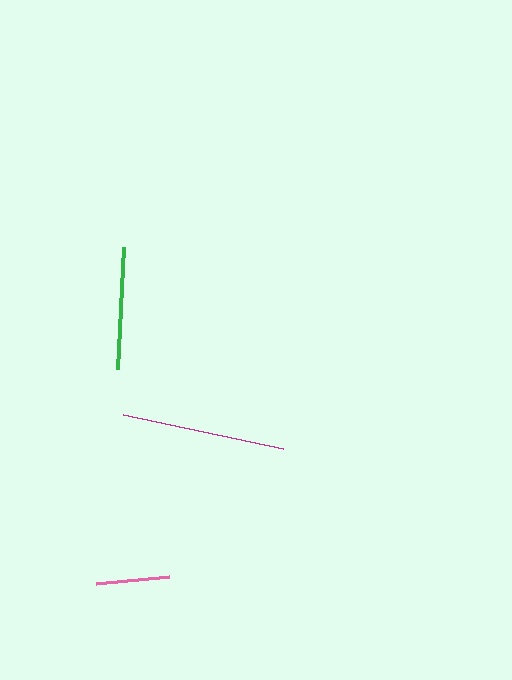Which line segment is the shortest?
The pink line is the shortest at approximately 74 pixels.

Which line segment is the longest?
The magenta line is the longest at approximately 164 pixels.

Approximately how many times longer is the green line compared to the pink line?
The green line is approximately 1.7 times the length of the pink line.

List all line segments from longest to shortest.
From longest to shortest: magenta, green, pink.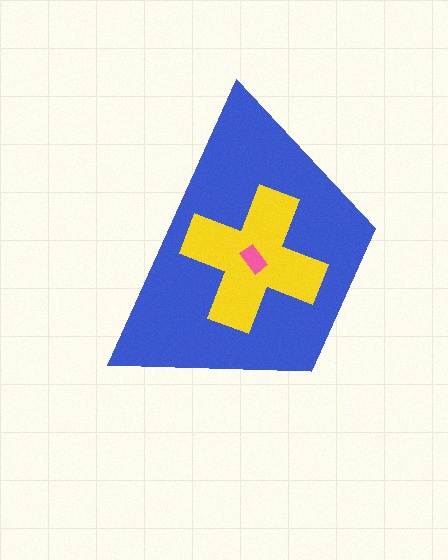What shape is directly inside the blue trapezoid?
The yellow cross.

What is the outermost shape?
The blue trapezoid.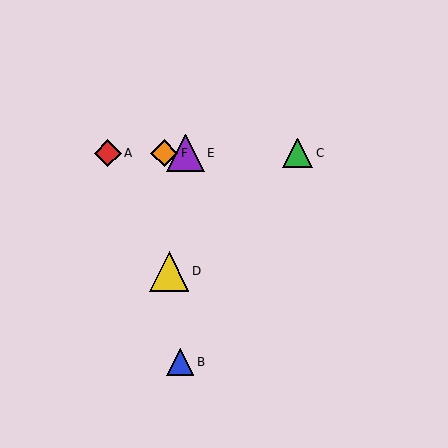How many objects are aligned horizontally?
4 objects (A, C, E, F) are aligned horizontally.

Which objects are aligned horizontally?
Objects A, C, E, F are aligned horizontally.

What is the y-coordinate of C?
Object C is at y≈153.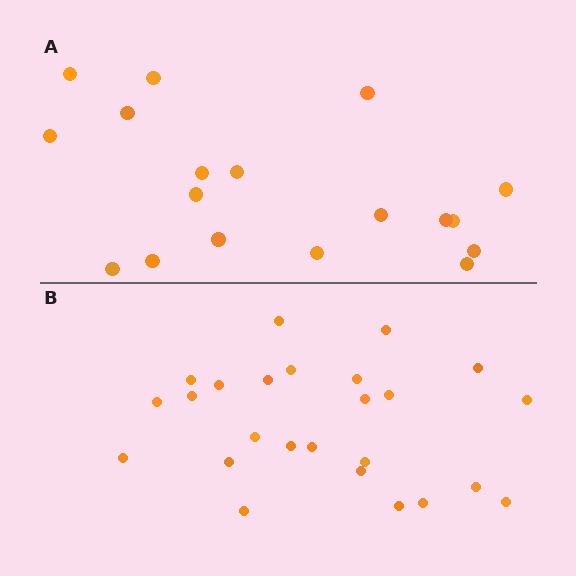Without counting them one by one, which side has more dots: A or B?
Region B (the bottom region) has more dots.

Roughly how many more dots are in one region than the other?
Region B has roughly 8 or so more dots than region A.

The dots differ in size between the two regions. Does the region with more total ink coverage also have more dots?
No. Region A has more total ink coverage because its dots are larger, but region B actually contains more individual dots. Total area can be misleading — the number of items is what matters here.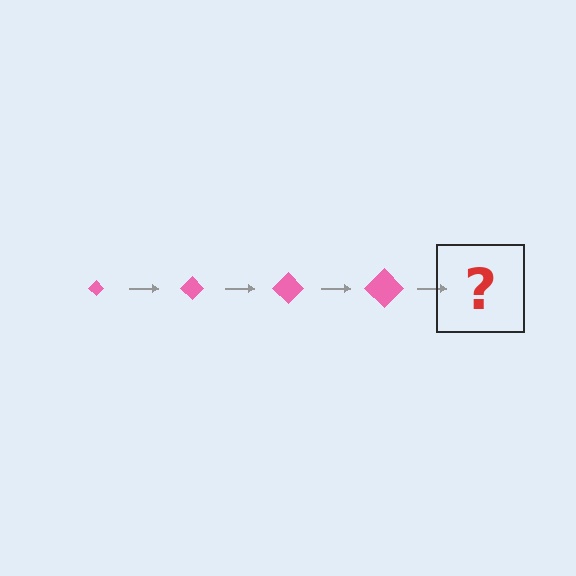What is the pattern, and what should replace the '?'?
The pattern is that the diamond gets progressively larger each step. The '?' should be a pink diamond, larger than the previous one.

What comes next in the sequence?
The next element should be a pink diamond, larger than the previous one.